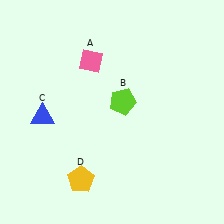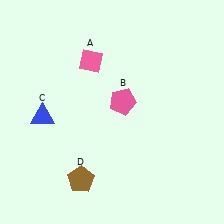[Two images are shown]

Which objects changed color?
B changed from lime to pink. D changed from yellow to brown.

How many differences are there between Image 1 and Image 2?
There are 2 differences between the two images.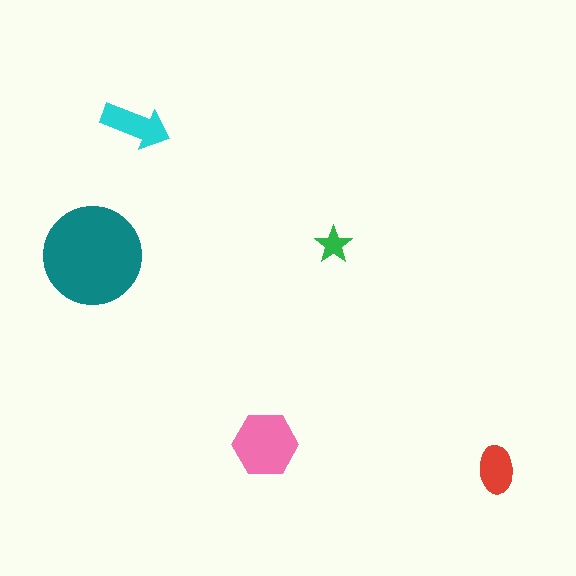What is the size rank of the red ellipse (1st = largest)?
4th.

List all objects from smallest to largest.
The green star, the red ellipse, the cyan arrow, the pink hexagon, the teal circle.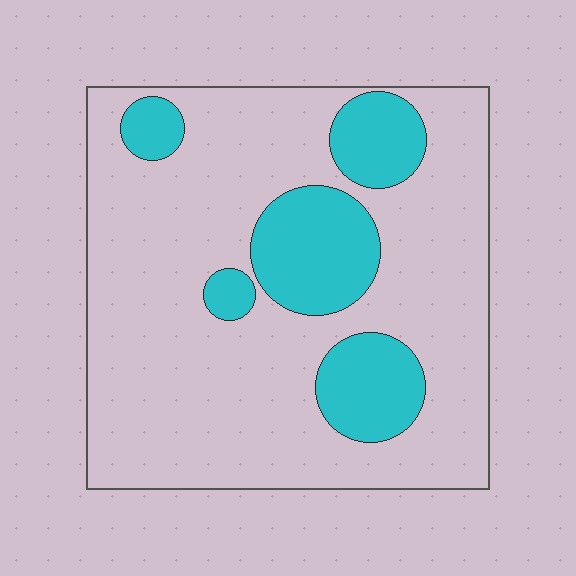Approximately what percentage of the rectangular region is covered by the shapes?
Approximately 20%.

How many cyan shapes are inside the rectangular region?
5.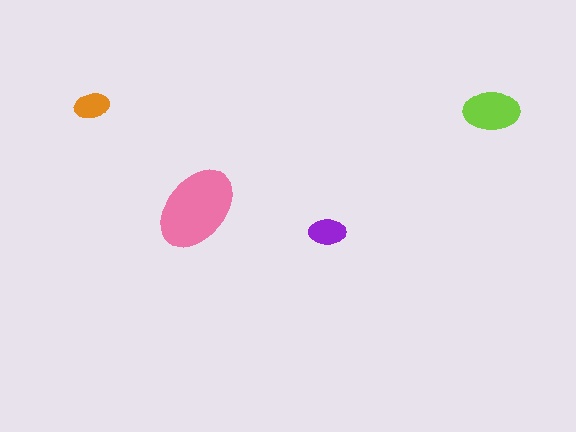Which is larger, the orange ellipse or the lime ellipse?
The lime one.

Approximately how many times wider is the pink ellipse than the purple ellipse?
About 2.5 times wider.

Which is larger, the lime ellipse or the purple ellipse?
The lime one.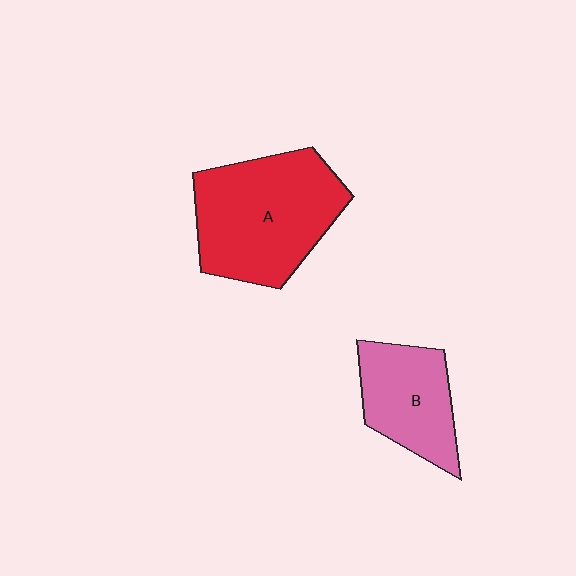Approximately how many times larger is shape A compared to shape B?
Approximately 1.7 times.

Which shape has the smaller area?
Shape B (pink).